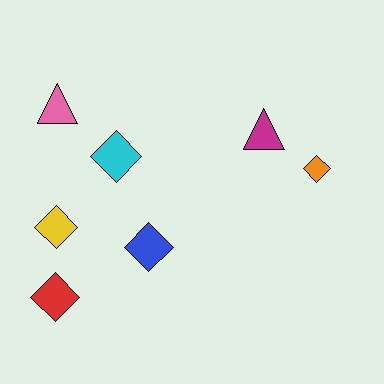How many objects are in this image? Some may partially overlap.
There are 7 objects.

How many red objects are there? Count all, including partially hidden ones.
There is 1 red object.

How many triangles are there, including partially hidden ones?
There are 2 triangles.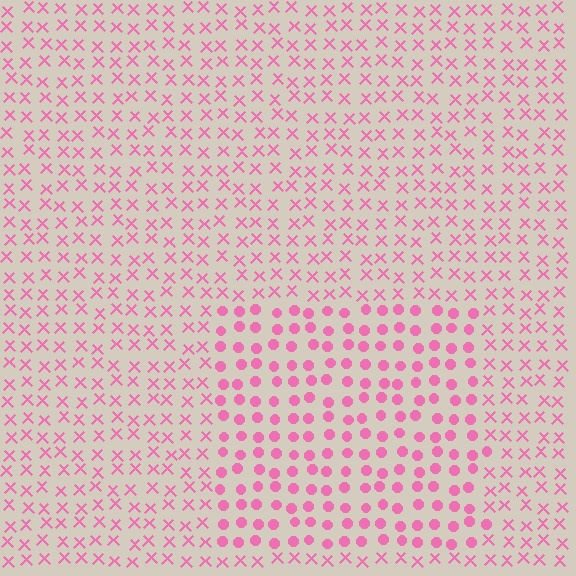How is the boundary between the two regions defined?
The boundary is defined by a change in element shape: circles inside vs. X marks outside. All elements share the same color and spacing.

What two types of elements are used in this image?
The image uses circles inside the rectangle region and X marks outside it.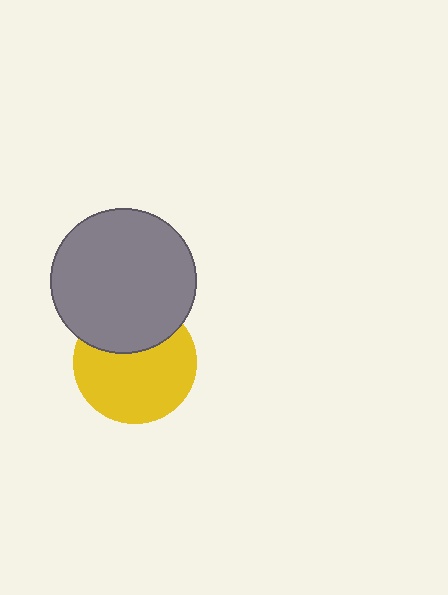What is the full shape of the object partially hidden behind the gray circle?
The partially hidden object is a yellow circle.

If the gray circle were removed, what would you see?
You would see the complete yellow circle.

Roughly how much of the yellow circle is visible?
Most of it is visible (roughly 68%).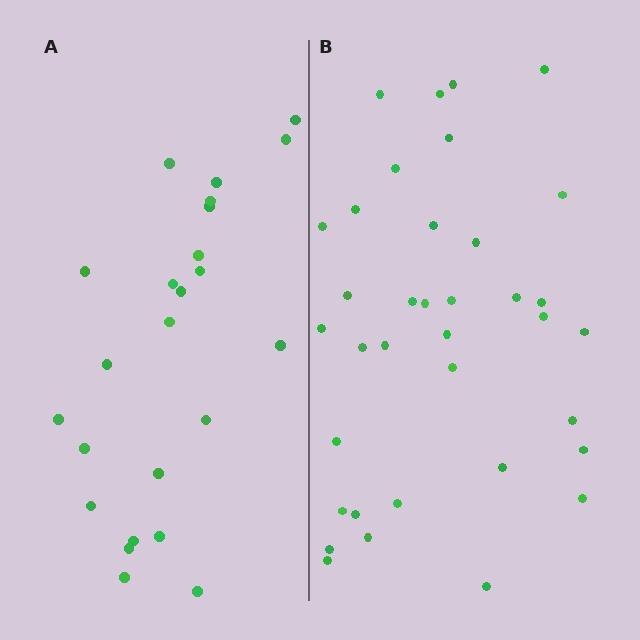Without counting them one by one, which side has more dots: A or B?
Region B (the right region) has more dots.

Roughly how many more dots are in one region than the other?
Region B has roughly 12 or so more dots than region A.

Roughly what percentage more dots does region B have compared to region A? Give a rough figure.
About 50% more.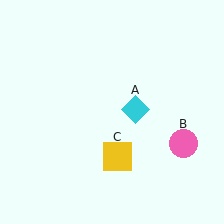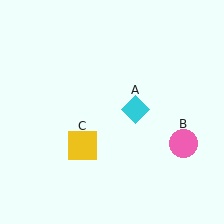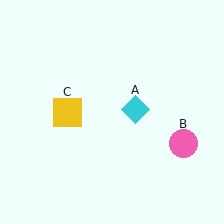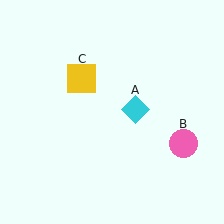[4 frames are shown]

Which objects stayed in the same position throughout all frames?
Cyan diamond (object A) and pink circle (object B) remained stationary.